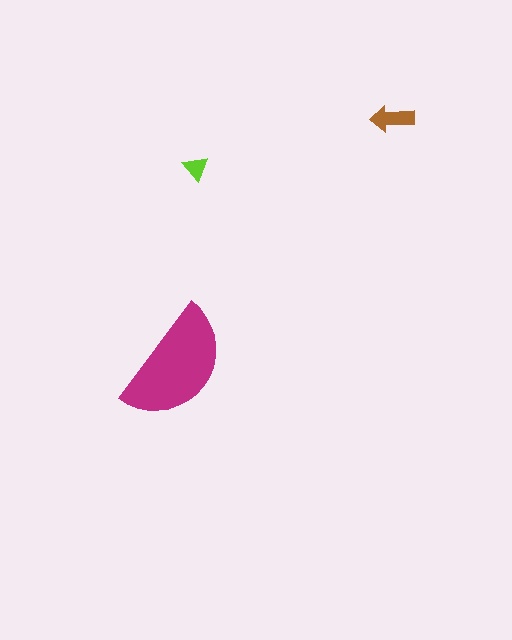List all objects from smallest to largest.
The lime triangle, the brown arrow, the magenta semicircle.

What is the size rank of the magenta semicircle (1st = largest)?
1st.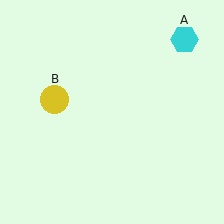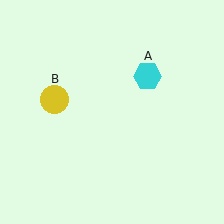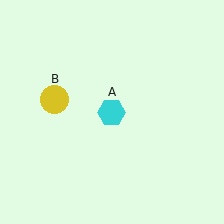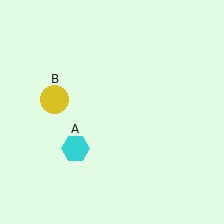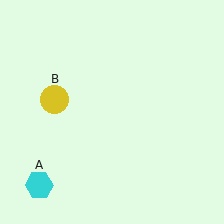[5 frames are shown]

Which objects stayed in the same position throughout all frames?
Yellow circle (object B) remained stationary.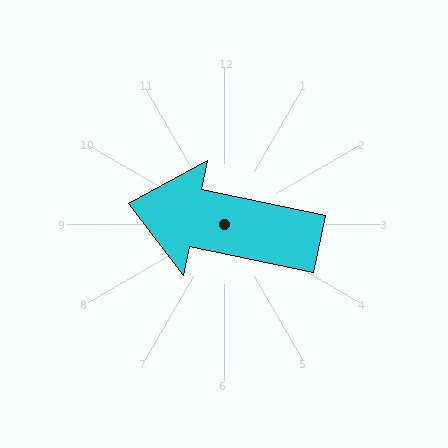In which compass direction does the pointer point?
West.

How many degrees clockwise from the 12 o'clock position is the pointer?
Approximately 282 degrees.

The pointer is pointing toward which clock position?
Roughly 9 o'clock.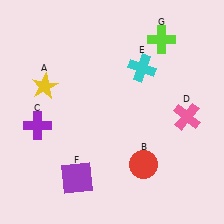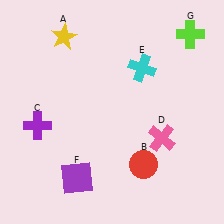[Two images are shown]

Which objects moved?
The objects that moved are: the yellow star (A), the pink cross (D), the lime cross (G).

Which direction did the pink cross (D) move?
The pink cross (D) moved left.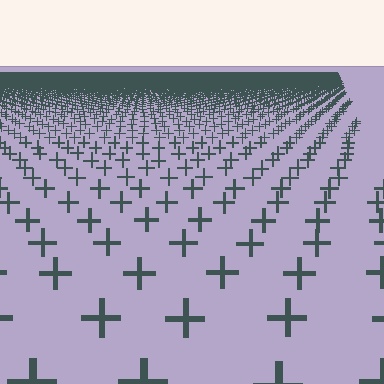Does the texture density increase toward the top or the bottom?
Density increases toward the top.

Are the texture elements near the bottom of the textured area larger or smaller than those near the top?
Larger. Near the bottom, elements are closer to the viewer and appear at a bigger on-screen size.